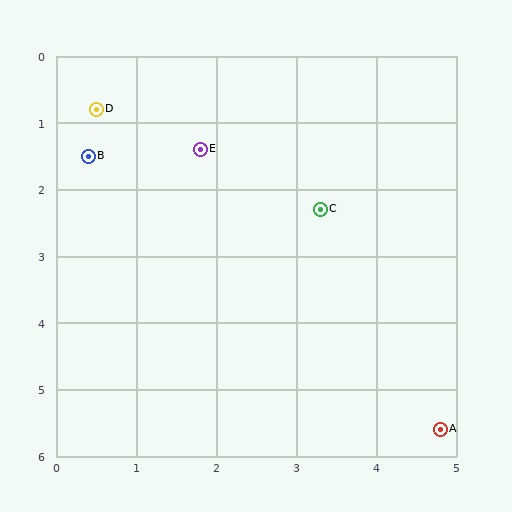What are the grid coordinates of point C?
Point C is at approximately (3.3, 2.3).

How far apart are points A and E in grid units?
Points A and E are about 5.2 grid units apart.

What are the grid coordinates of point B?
Point B is at approximately (0.4, 1.5).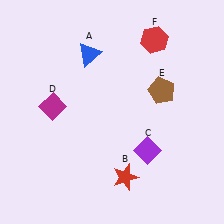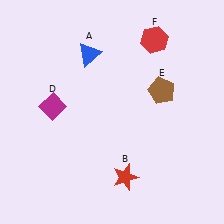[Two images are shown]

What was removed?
The purple diamond (C) was removed in Image 2.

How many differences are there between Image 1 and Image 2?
There is 1 difference between the two images.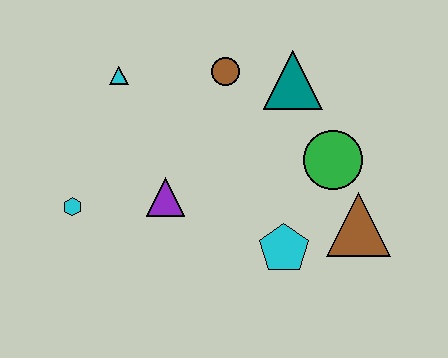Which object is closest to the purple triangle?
The cyan hexagon is closest to the purple triangle.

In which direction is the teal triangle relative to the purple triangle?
The teal triangle is to the right of the purple triangle.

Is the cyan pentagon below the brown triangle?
Yes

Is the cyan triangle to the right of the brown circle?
No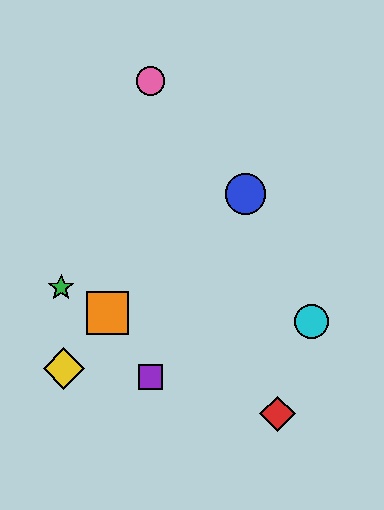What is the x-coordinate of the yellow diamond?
The yellow diamond is at x≈64.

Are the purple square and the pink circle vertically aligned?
Yes, both are at x≈150.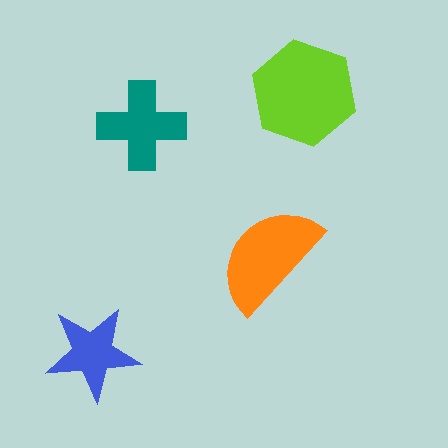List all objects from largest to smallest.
The lime hexagon, the orange semicircle, the teal cross, the blue star.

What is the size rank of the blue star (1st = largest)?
4th.